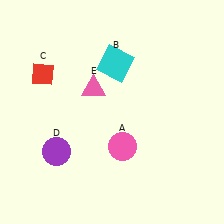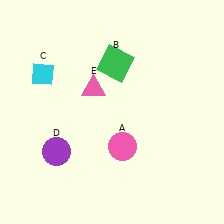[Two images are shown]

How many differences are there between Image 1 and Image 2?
There are 2 differences between the two images.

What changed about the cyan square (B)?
In Image 1, B is cyan. In Image 2, it changed to green.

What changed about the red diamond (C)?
In Image 1, C is red. In Image 2, it changed to cyan.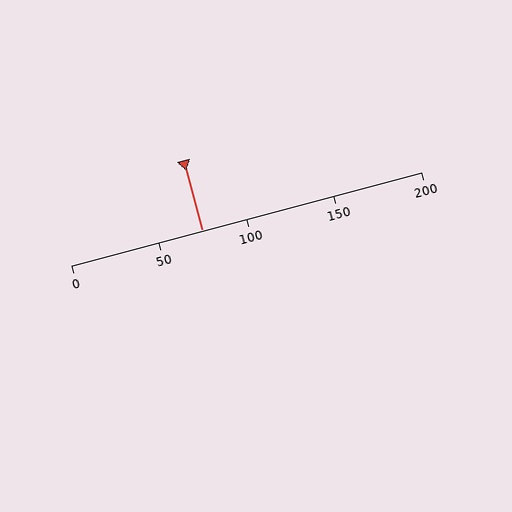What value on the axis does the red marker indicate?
The marker indicates approximately 75.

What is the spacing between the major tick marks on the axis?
The major ticks are spaced 50 apart.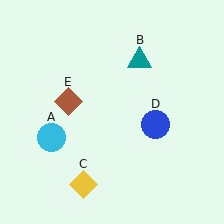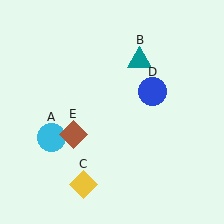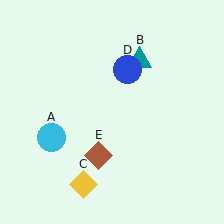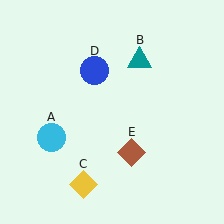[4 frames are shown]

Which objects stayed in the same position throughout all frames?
Cyan circle (object A) and teal triangle (object B) and yellow diamond (object C) remained stationary.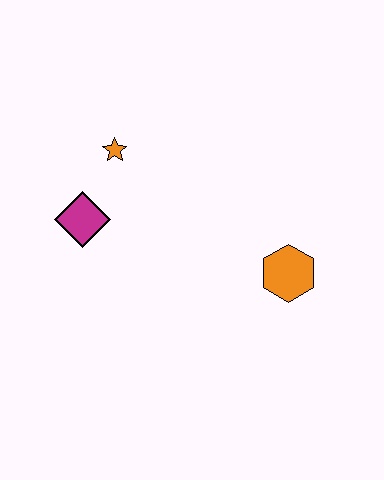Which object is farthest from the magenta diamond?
The orange hexagon is farthest from the magenta diamond.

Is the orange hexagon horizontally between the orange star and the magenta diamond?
No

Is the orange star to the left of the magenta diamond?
No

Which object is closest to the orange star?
The magenta diamond is closest to the orange star.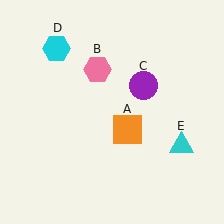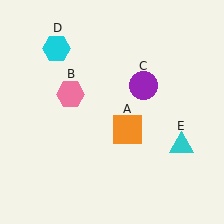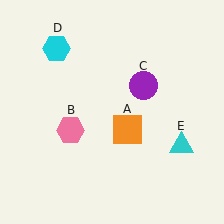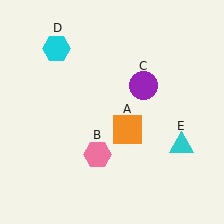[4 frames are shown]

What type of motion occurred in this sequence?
The pink hexagon (object B) rotated counterclockwise around the center of the scene.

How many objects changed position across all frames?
1 object changed position: pink hexagon (object B).